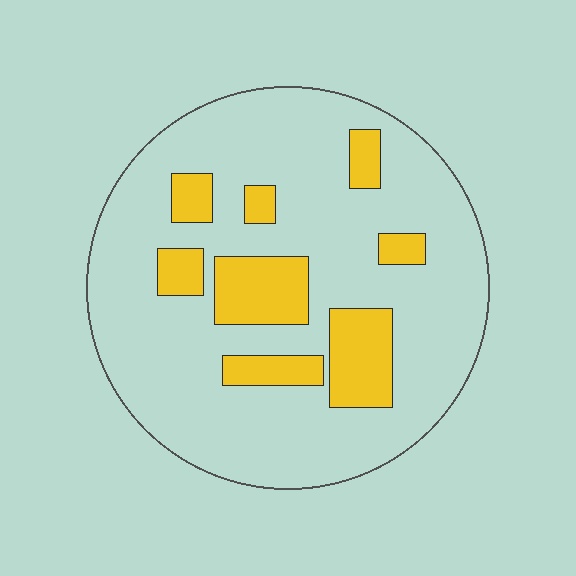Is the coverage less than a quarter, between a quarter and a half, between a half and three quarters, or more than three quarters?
Less than a quarter.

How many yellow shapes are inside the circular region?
8.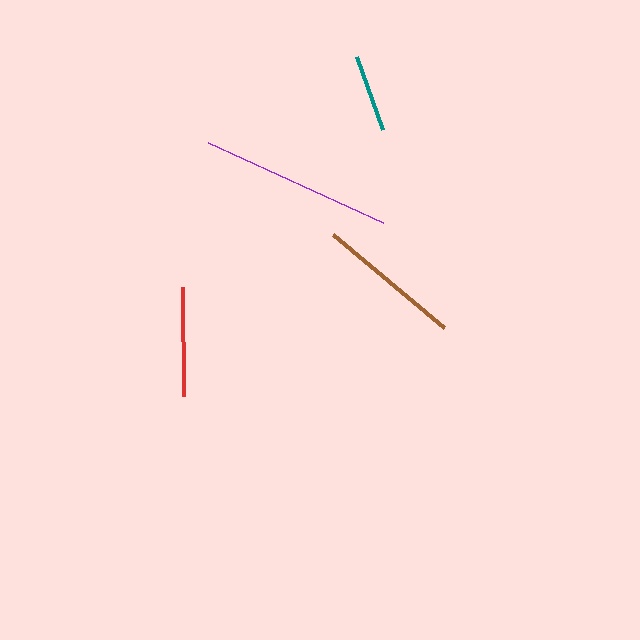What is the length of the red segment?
The red segment is approximately 109 pixels long.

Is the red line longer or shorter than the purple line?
The purple line is longer than the red line.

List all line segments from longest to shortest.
From longest to shortest: purple, brown, red, teal.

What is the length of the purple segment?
The purple segment is approximately 193 pixels long.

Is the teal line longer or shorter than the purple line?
The purple line is longer than the teal line.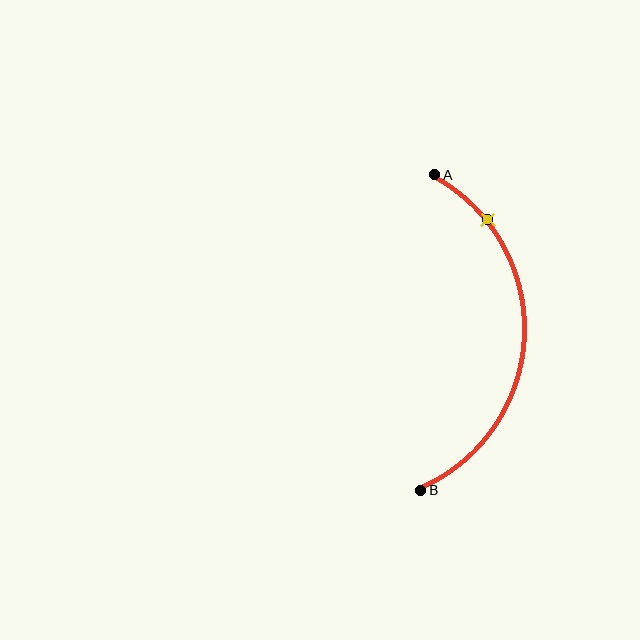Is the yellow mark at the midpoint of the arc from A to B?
No. The yellow mark lies on the arc but is closer to endpoint A. The arc midpoint would be at the point on the curve equidistant along the arc from both A and B.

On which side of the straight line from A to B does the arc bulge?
The arc bulges to the right of the straight line connecting A and B.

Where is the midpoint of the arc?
The arc midpoint is the point on the curve farthest from the straight line joining A and B. It sits to the right of that line.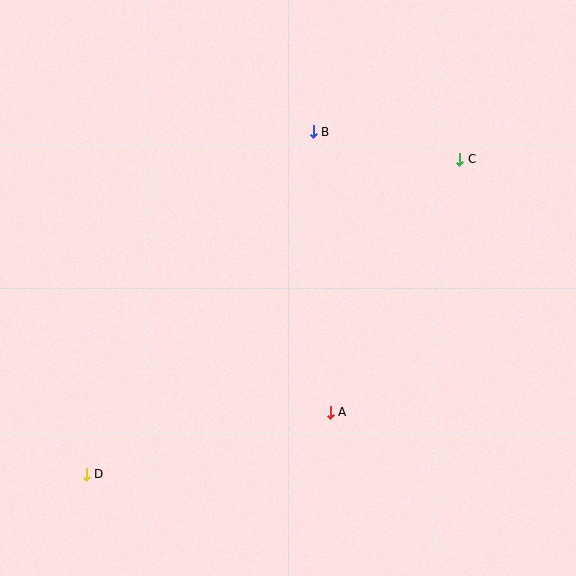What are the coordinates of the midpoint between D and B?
The midpoint between D and B is at (200, 303).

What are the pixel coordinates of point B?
Point B is at (313, 132).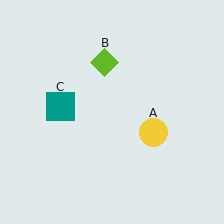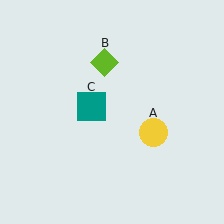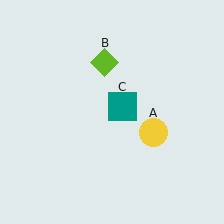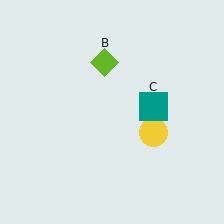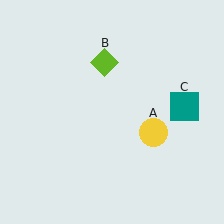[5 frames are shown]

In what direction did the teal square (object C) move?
The teal square (object C) moved right.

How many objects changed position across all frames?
1 object changed position: teal square (object C).